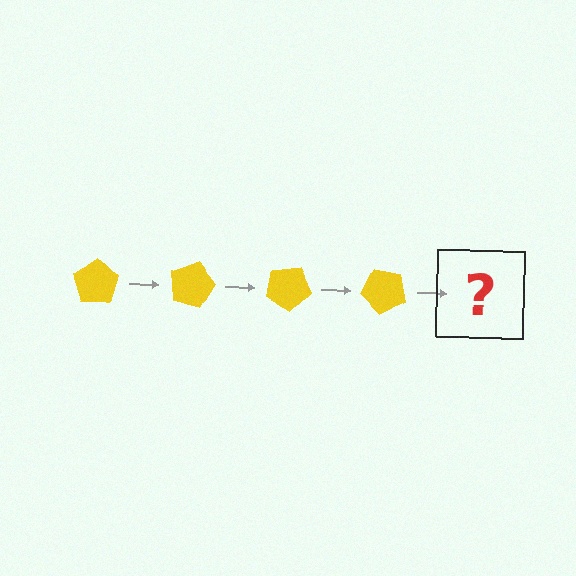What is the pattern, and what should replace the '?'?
The pattern is that the pentagon rotates 15 degrees each step. The '?' should be a yellow pentagon rotated 60 degrees.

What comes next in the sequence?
The next element should be a yellow pentagon rotated 60 degrees.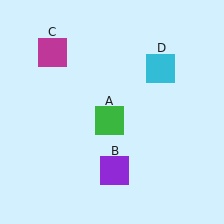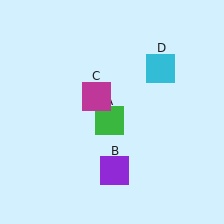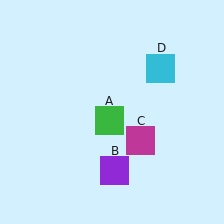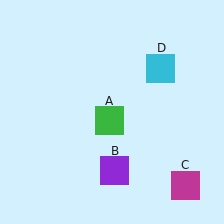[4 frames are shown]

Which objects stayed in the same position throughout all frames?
Green square (object A) and purple square (object B) and cyan square (object D) remained stationary.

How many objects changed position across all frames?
1 object changed position: magenta square (object C).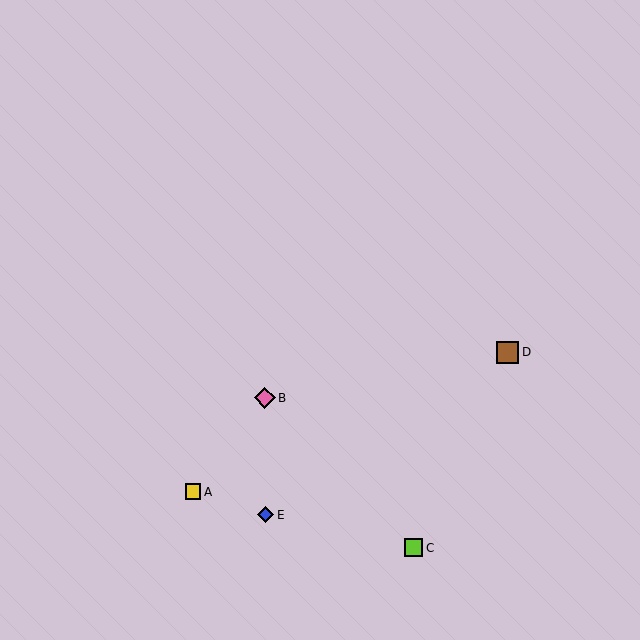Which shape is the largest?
The brown square (labeled D) is the largest.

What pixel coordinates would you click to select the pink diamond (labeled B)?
Click at (265, 398) to select the pink diamond B.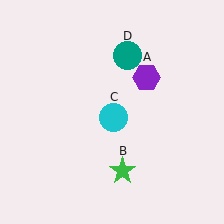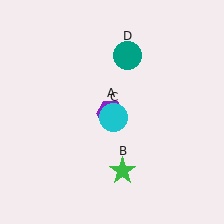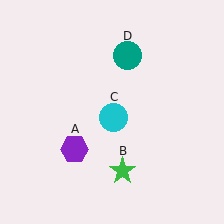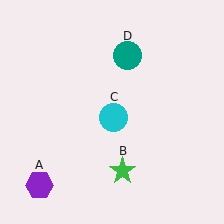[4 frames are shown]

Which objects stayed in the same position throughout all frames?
Green star (object B) and cyan circle (object C) and teal circle (object D) remained stationary.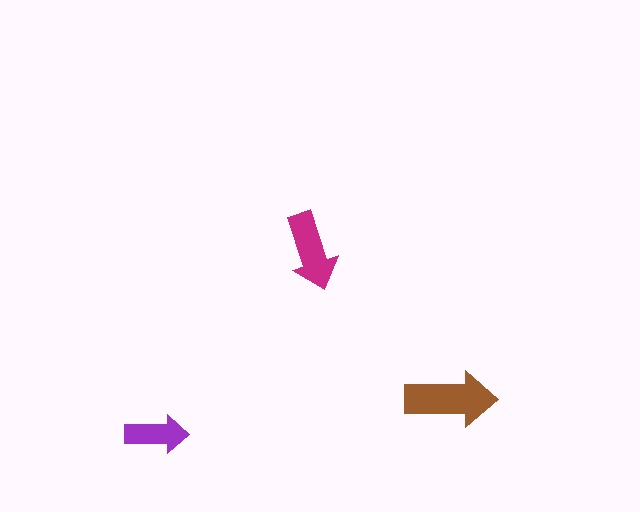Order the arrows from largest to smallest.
the brown one, the magenta one, the purple one.